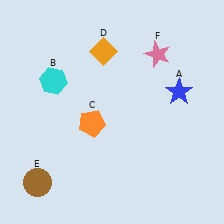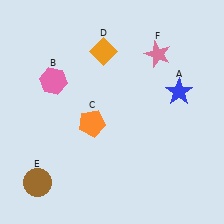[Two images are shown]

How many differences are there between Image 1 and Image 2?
There is 1 difference between the two images.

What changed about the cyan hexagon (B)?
In Image 1, B is cyan. In Image 2, it changed to pink.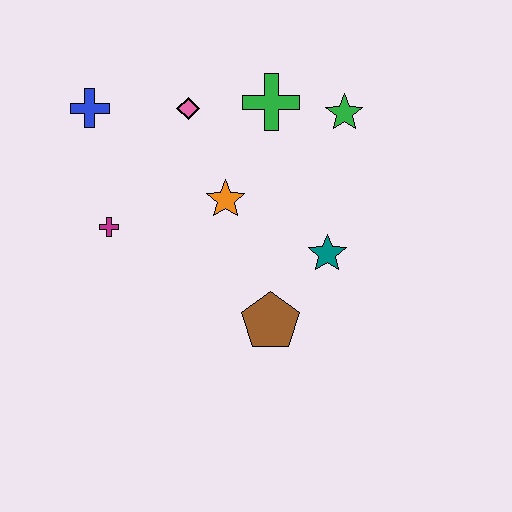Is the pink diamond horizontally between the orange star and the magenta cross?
Yes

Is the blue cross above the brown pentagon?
Yes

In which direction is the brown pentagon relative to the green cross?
The brown pentagon is below the green cross.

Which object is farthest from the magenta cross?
The green star is farthest from the magenta cross.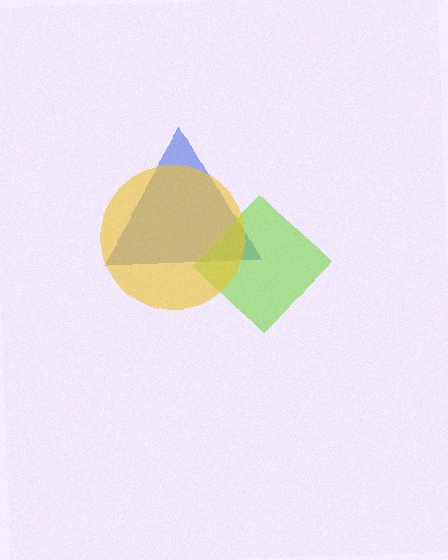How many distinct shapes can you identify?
There are 3 distinct shapes: a blue triangle, a lime diamond, a yellow circle.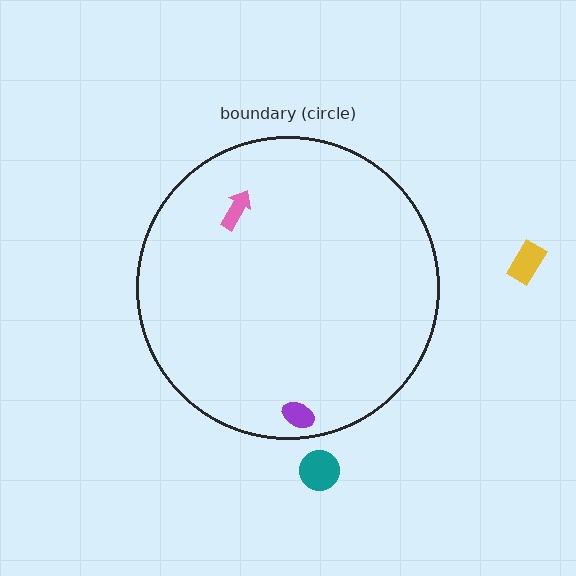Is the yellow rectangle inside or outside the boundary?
Outside.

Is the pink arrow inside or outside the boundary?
Inside.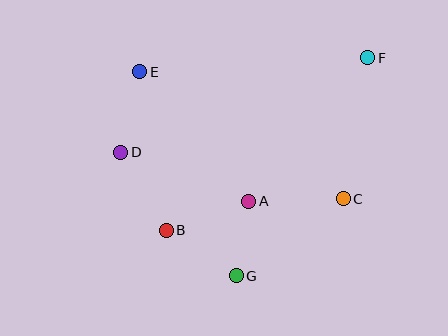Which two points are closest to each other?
Points A and G are closest to each other.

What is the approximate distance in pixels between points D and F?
The distance between D and F is approximately 265 pixels.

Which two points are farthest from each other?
Points B and F are farthest from each other.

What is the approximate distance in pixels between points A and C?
The distance between A and C is approximately 95 pixels.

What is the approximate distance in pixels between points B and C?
The distance between B and C is approximately 180 pixels.